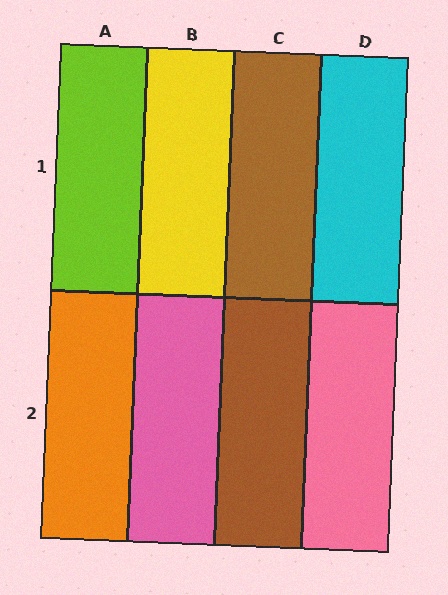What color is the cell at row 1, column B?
Yellow.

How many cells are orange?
1 cell is orange.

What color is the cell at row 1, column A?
Lime.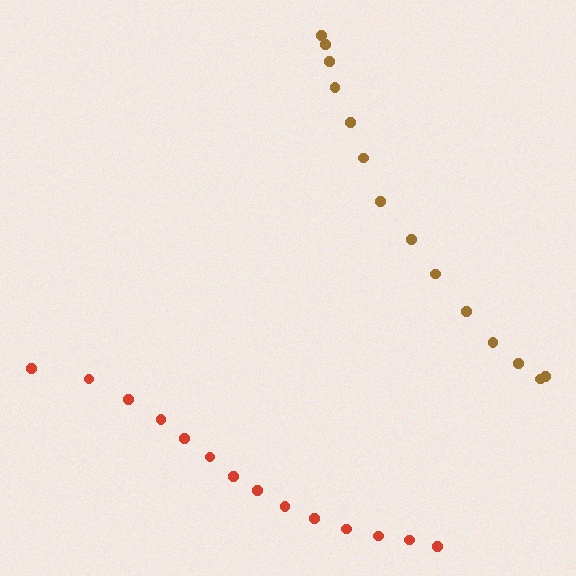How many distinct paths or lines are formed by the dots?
There are 2 distinct paths.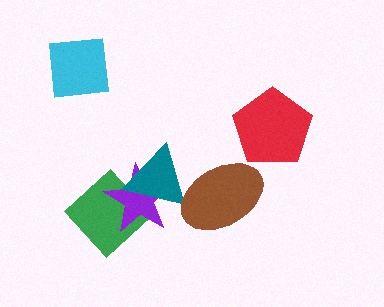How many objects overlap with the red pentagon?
0 objects overlap with the red pentagon.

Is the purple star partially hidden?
Yes, it is partially covered by another shape.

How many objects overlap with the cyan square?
0 objects overlap with the cyan square.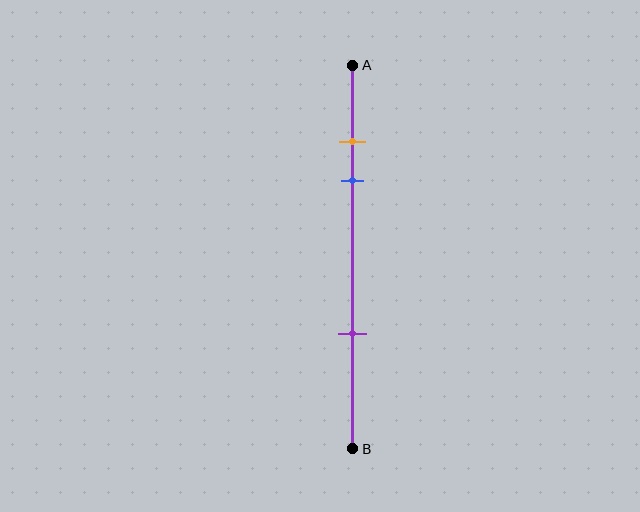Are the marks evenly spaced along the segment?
No, the marks are not evenly spaced.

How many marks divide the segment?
There are 3 marks dividing the segment.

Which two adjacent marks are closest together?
The orange and blue marks are the closest adjacent pair.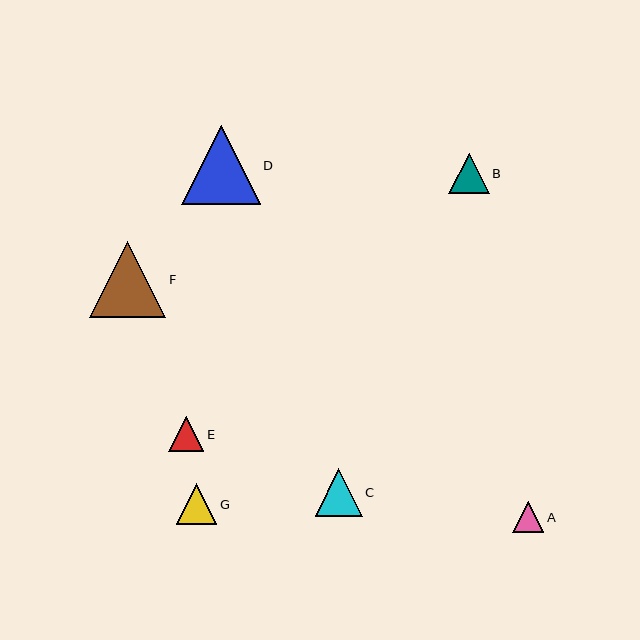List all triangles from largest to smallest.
From largest to smallest: D, F, C, G, B, E, A.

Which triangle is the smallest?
Triangle A is the smallest with a size of approximately 31 pixels.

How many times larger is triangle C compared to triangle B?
Triangle C is approximately 1.2 times the size of triangle B.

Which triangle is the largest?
Triangle D is the largest with a size of approximately 78 pixels.